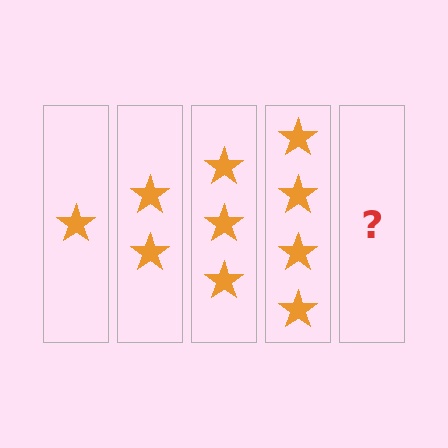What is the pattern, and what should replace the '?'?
The pattern is that each step adds one more star. The '?' should be 5 stars.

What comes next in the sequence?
The next element should be 5 stars.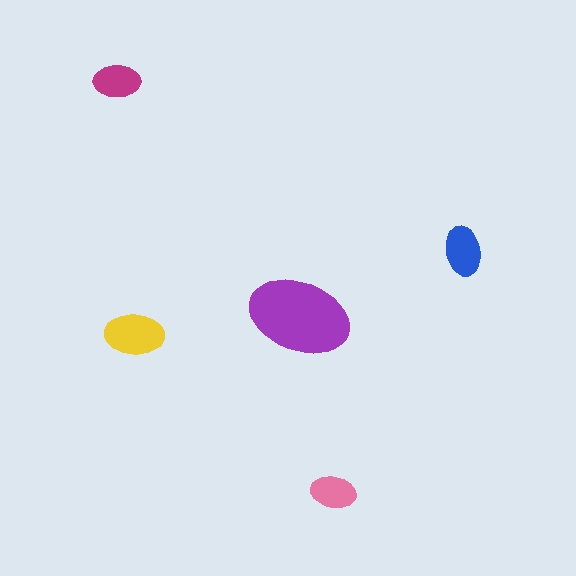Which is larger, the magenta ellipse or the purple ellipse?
The purple one.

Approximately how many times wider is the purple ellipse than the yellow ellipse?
About 1.5 times wider.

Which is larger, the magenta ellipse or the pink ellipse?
The magenta one.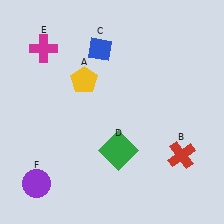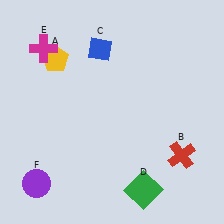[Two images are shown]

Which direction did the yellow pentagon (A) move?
The yellow pentagon (A) moved left.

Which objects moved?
The objects that moved are: the yellow pentagon (A), the green square (D).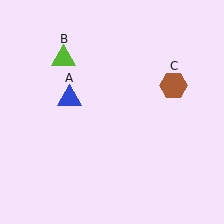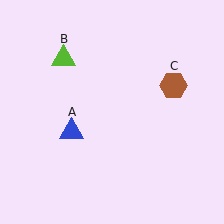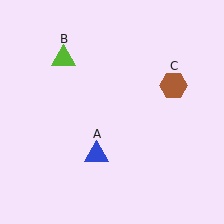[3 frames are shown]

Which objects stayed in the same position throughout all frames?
Lime triangle (object B) and brown hexagon (object C) remained stationary.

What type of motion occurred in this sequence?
The blue triangle (object A) rotated counterclockwise around the center of the scene.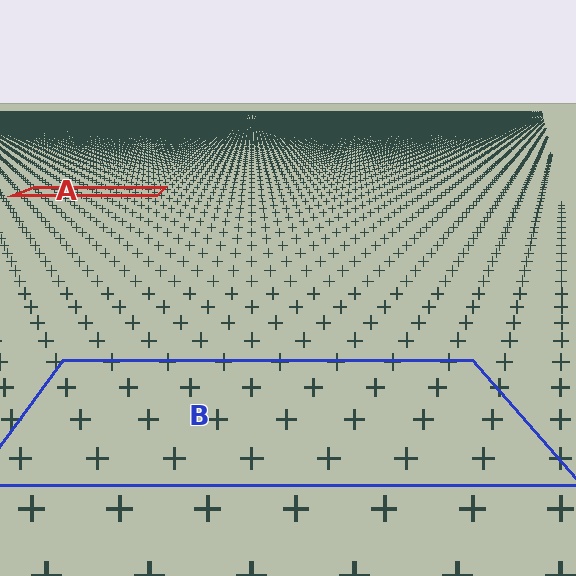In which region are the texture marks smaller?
The texture marks are smaller in region A, because it is farther away.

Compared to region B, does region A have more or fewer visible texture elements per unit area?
Region A has more texture elements per unit area — they are packed more densely because it is farther away.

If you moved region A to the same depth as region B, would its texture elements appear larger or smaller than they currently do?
They would appear larger. At a closer depth, the same texture elements are projected at a bigger on-screen size.